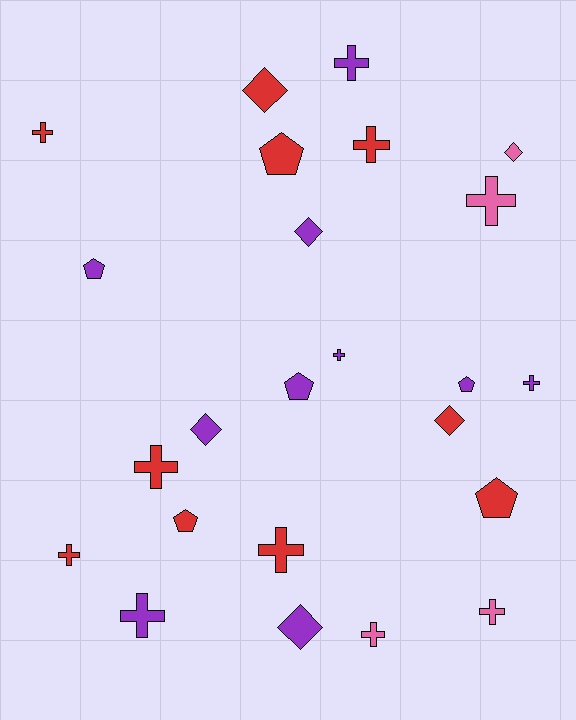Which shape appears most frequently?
Cross, with 12 objects.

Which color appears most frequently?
Red, with 10 objects.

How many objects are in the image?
There are 24 objects.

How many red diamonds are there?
There are 2 red diamonds.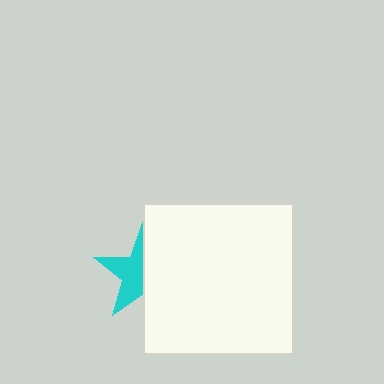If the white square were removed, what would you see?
You would see the complete cyan star.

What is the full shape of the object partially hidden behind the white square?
The partially hidden object is a cyan star.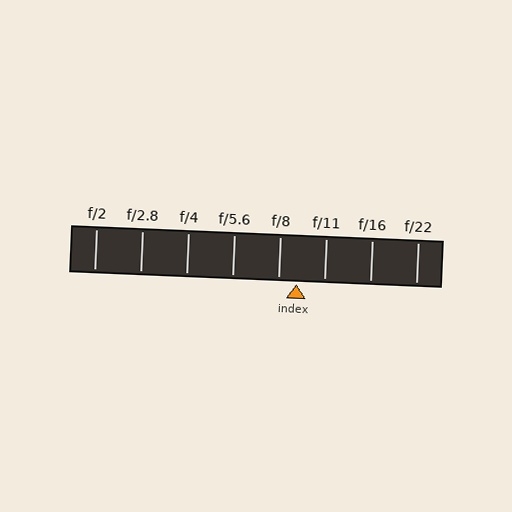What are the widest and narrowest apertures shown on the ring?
The widest aperture shown is f/2 and the narrowest is f/22.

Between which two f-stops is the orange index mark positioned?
The index mark is between f/8 and f/11.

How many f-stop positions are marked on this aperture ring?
There are 8 f-stop positions marked.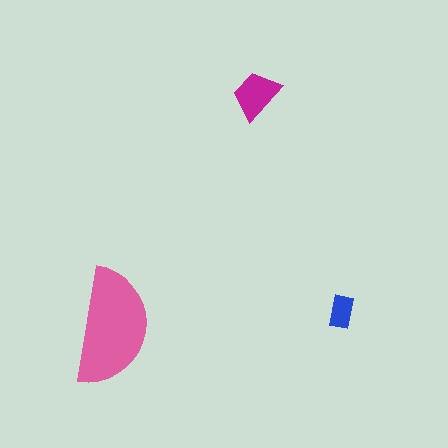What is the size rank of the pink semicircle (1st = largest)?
1st.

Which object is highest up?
The magenta trapezoid is topmost.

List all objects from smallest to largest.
The blue rectangle, the magenta trapezoid, the pink semicircle.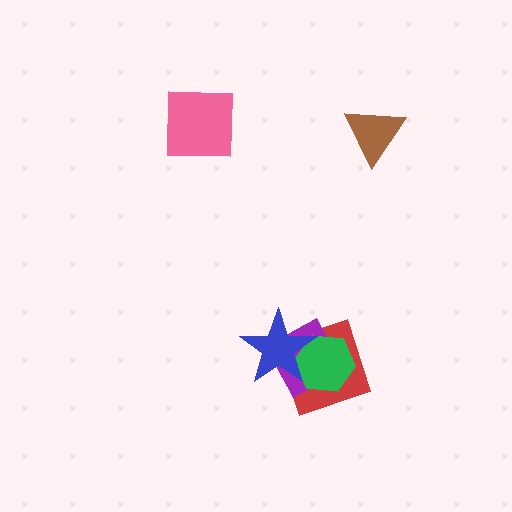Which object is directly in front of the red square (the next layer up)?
The purple diamond is directly in front of the red square.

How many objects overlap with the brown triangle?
0 objects overlap with the brown triangle.